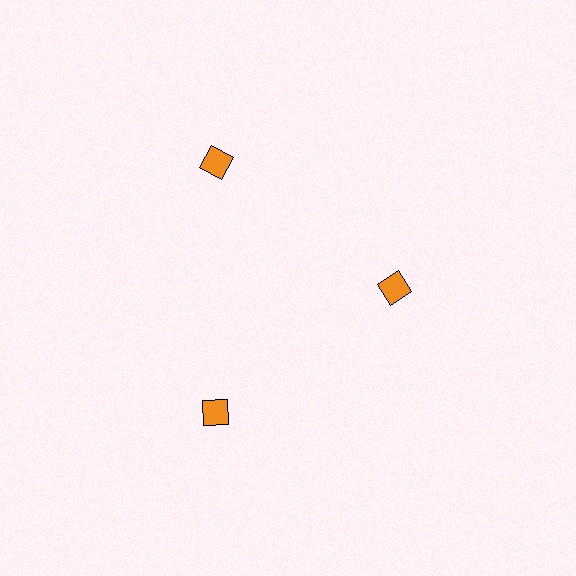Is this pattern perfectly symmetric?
No. The 3 orange diamonds are arranged in a ring, but one element near the 3 o'clock position is pulled inward toward the center, breaking the 3-fold rotational symmetry.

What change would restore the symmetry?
The symmetry would be restored by moving it outward, back onto the ring so that all 3 diamonds sit at equal angles and equal distance from the center.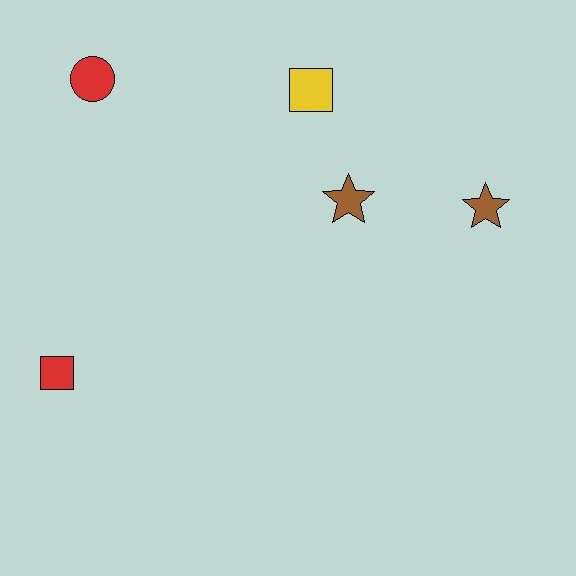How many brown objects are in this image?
There are 2 brown objects.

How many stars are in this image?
There are 2 stars.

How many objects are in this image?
There are 5 objects.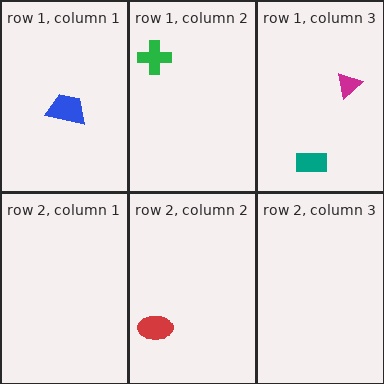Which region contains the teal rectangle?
The row 1, column 3 region.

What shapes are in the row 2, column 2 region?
The red ellipse.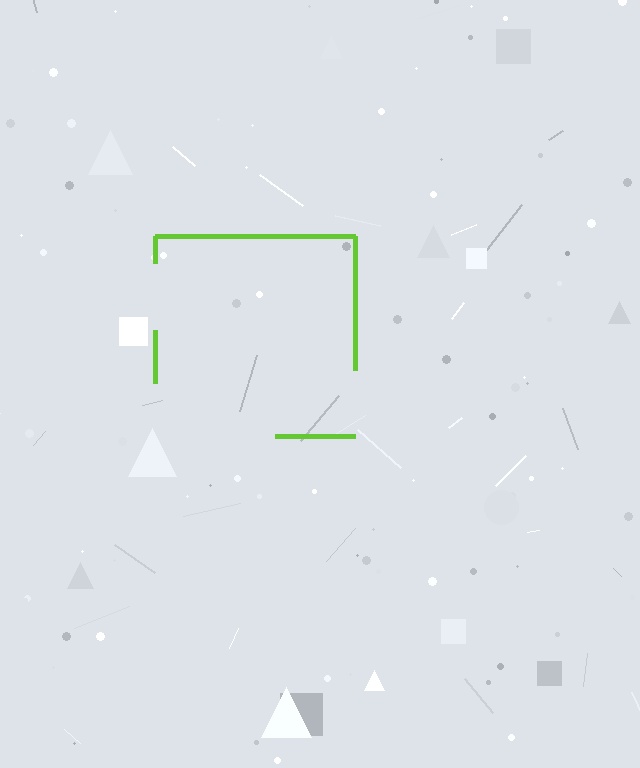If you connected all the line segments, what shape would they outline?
They would outline a square.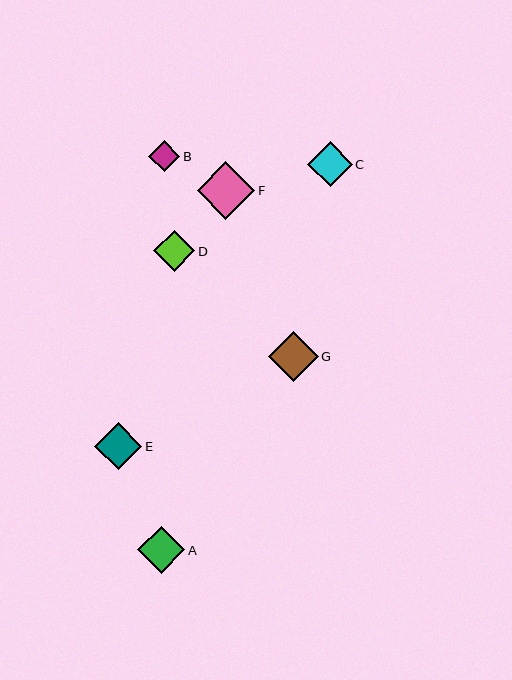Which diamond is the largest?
Diamond F is the largest with a size of approximately 57 pixels.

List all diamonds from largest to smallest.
From largest to smallest: F, G, E, A, C, D, B.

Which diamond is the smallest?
Diamond B is the smallest with a size of approximately 31 pixels.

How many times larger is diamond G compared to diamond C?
Diamond G is approximately 1.1 times the size of diamond C.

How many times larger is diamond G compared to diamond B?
Diamond G is approximately 1.6 times the size of diamond B.